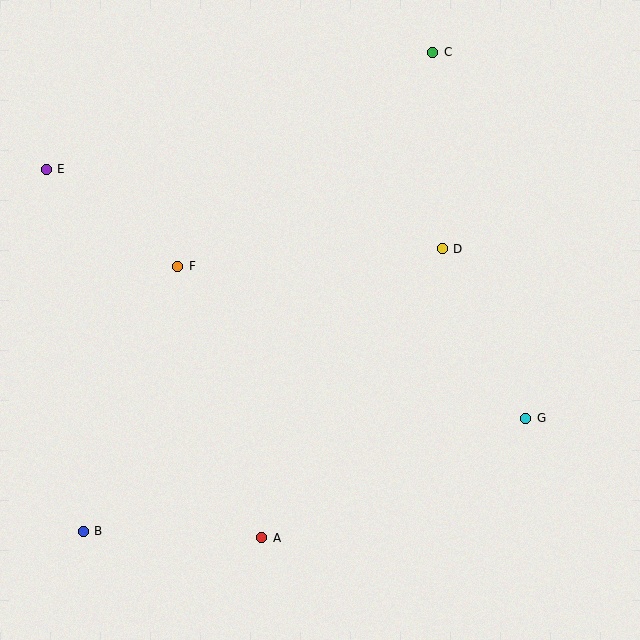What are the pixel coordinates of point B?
Point B is at (83, 531).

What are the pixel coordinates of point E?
Point E is at (46, 169).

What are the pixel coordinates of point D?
Point D is at (442, 249).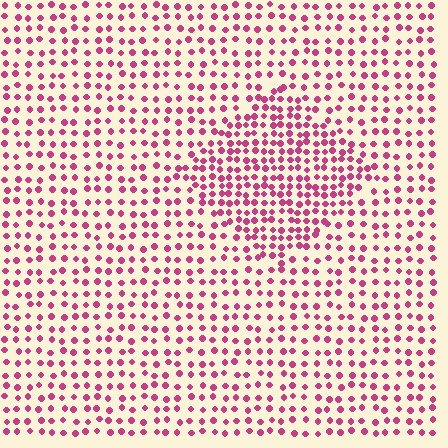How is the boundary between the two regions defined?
The boundary is defined by a change in element density (approximately 1.8x ratio). All elements are the same color, size, and shape.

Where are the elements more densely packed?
The elements are more densely packed inside the diamond boundary.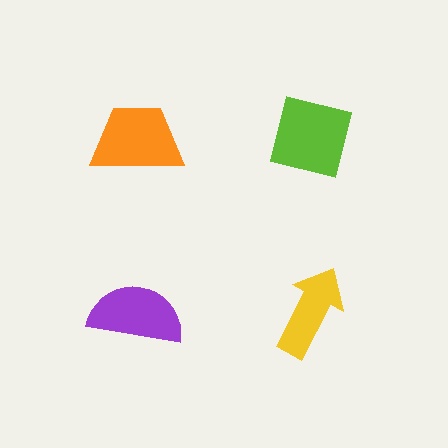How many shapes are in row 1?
2 shapes.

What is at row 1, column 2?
A lime square.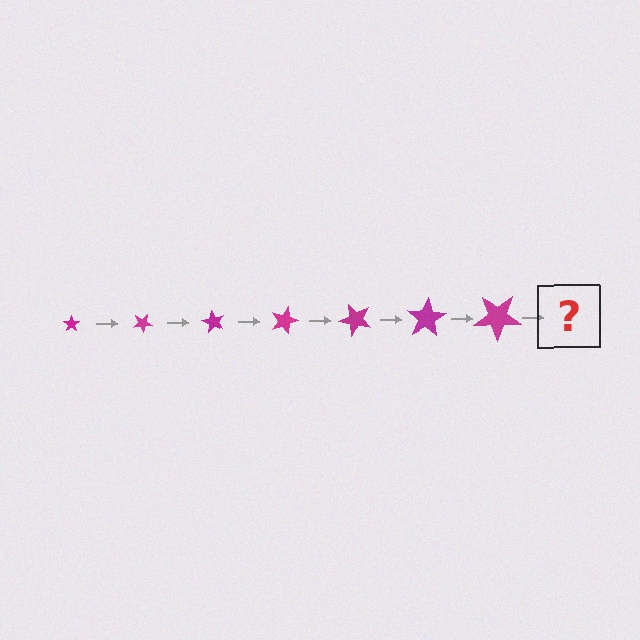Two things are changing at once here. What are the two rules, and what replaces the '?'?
The two rules are that the star grows larger each step and it rotates 30 degrees each step. The '?' should be a star, larger than the previous one and rotated 210 degrees from the start.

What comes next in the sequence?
The next element should be a star, larger than the previous one and rotated 210 degrees from the start.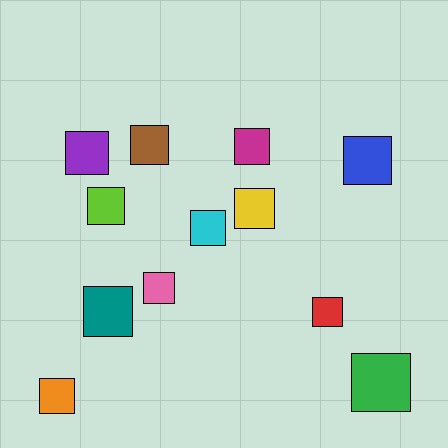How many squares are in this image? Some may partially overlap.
There are 12 squares.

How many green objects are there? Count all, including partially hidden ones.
There is 1 green object.